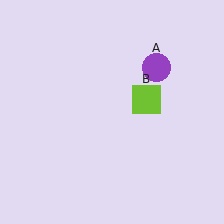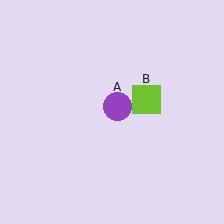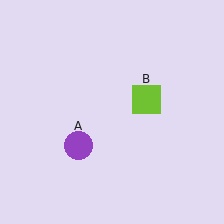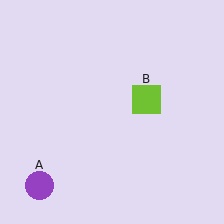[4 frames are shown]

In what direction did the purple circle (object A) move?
The purple circle (object A) moved down and to the left.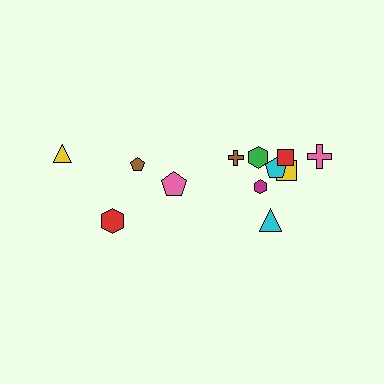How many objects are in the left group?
There are 4 objects.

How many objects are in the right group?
There are 8 objects.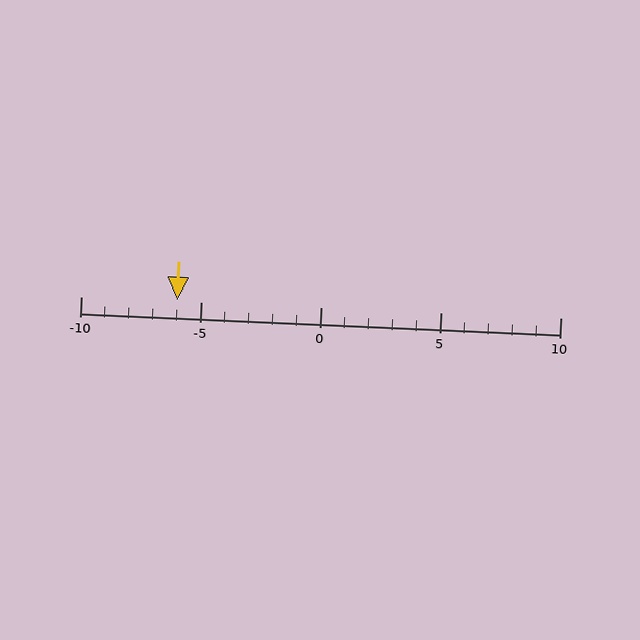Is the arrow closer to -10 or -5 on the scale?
The arrow is closer to -5.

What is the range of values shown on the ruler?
The ruler shows values from -10 to 10.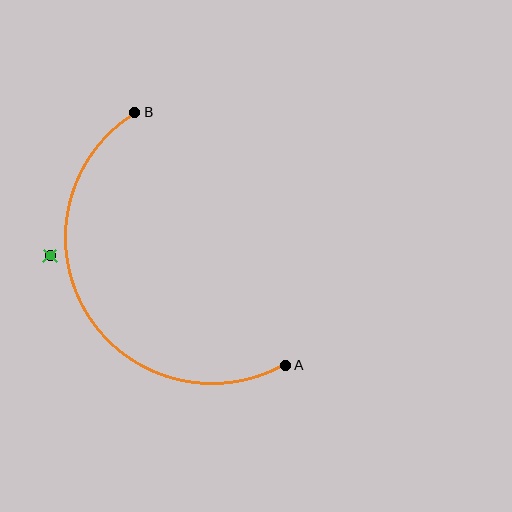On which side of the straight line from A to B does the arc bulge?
The arc bulges to the left of the straight line connecting A and B.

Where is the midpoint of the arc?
The arc midpoint is the point on the curve farthest from the straight line joining A and B. It sits to the left of that line.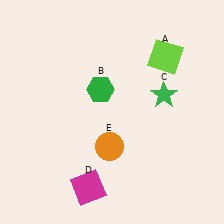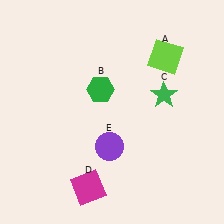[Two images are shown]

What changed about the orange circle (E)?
In Image 1, E is orange. In Image 2, it changed to purple.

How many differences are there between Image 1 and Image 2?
There is 1 difference between the two images.